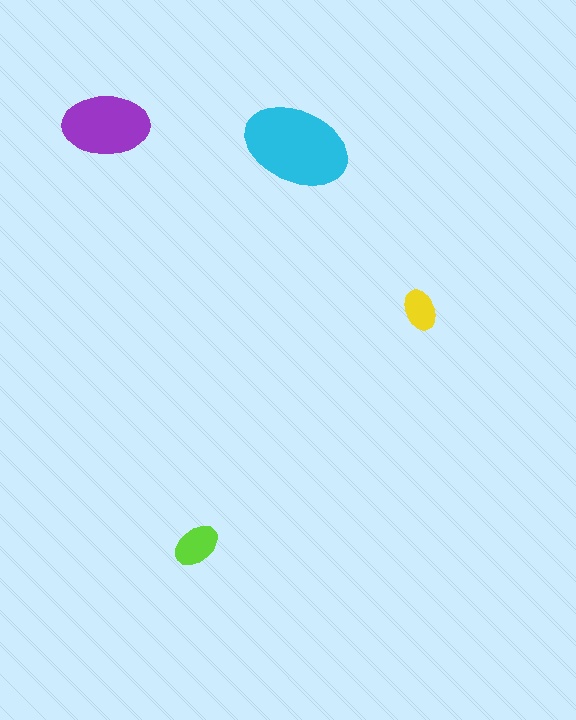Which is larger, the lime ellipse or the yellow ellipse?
The lime one.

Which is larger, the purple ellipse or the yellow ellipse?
The purple one.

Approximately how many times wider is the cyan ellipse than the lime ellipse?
About 2.5 times wider.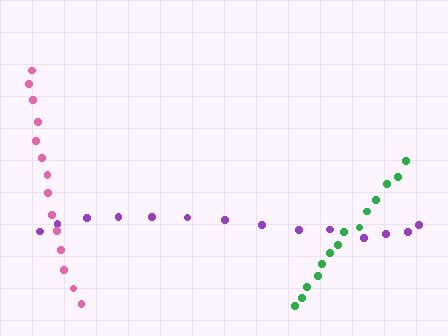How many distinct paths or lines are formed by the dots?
There are 3 distinct paths.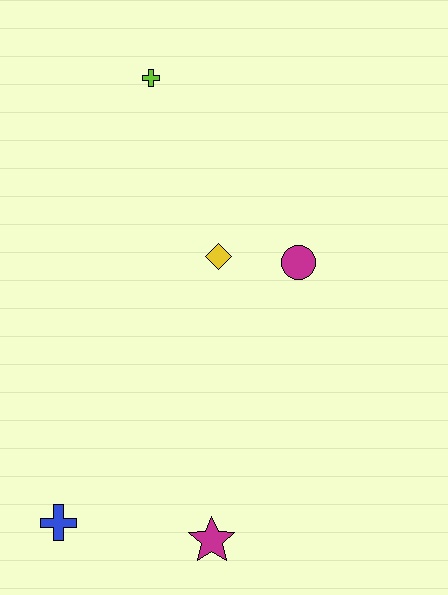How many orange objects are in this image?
There are no orange objects.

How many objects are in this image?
There are 5 objects.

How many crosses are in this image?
There are 2 crosses.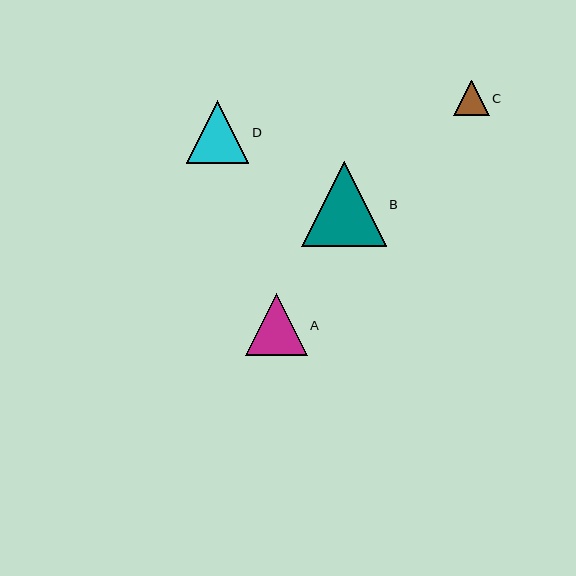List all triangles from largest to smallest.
From largest to smallest: B, D, A, C.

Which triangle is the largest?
Triangle B is the largest with a size of approximately 84 pixels.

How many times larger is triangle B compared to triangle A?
Triangle B is approximately 1.4 times the size of triangle A.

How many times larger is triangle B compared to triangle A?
Triangle B is approximately 1.4 times the size of triangle A.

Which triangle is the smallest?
Triangle C is the smallest with a size of approximately 35 pixels.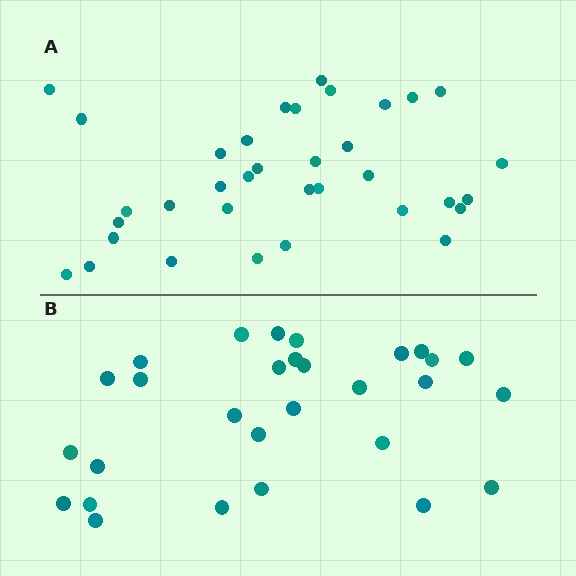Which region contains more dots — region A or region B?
Region A (the top region) has more dots.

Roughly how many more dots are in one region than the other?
Region A has about 6 more dots than region B.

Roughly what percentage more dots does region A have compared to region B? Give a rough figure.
About 20% more.